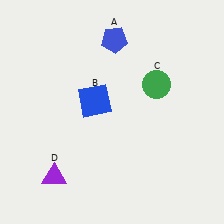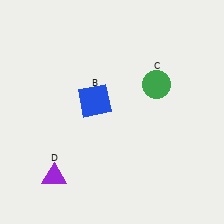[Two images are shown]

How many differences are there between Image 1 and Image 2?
There is 1 difference between the two images.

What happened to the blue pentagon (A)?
The blue pentagon (A) was removed in Image 2. It was in the top-right area of Image 1.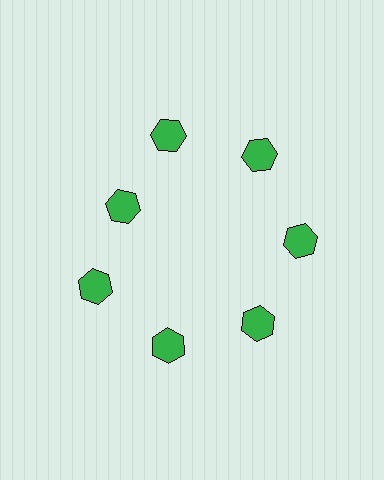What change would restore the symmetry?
The symmetry would be restored by moving it outward, back onto the ring so that all 7 hexagons sit at equal angles and equal distance from the center.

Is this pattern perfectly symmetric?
No. The 7 green hexagons are arranged in a ring, but one element near the 10 o'clock position is pulled inward toward the center, breaking the 7-fold rotational symmetry.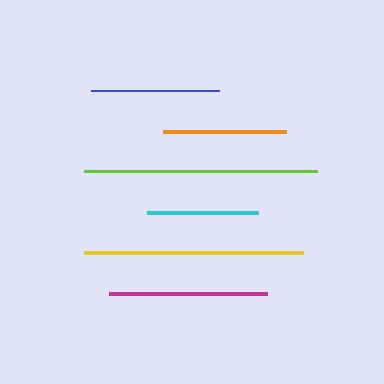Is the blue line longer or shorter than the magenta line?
The magenta line is longer than the blue line.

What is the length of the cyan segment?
The cyan segment is approximately 111 pixels long.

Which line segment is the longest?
The lime line is the longest at approximately 232 pixels.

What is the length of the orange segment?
The orange segment is approximately 123 pixels long.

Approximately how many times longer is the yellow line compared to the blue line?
The yellow line is approximately 1.7 times the length of the blue line.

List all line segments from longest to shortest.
From longest to shortest: lime, yellow, magenta, blue, orange, cyan.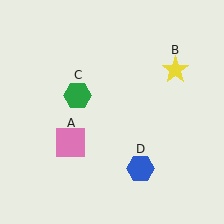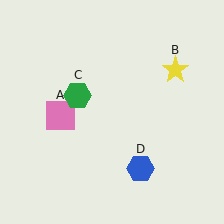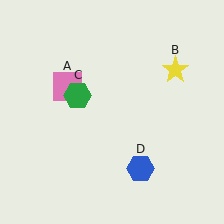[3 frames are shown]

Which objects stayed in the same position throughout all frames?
Yellow star (object B) and green hexagon (object C) and blue hexagon (object D) remained stationary.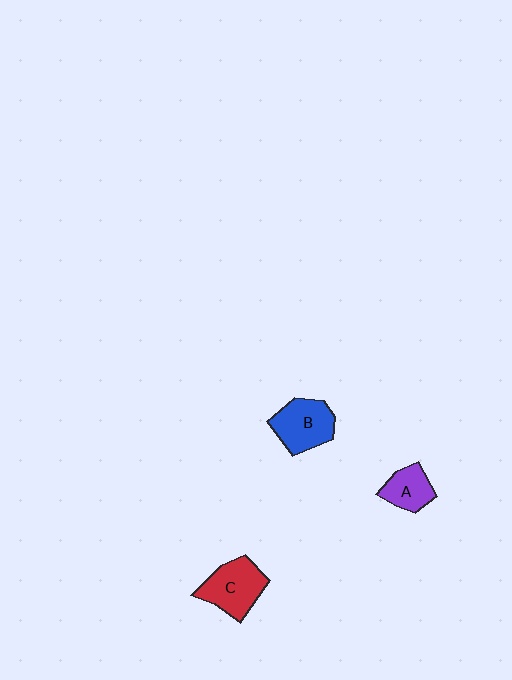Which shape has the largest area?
Shape C (red).